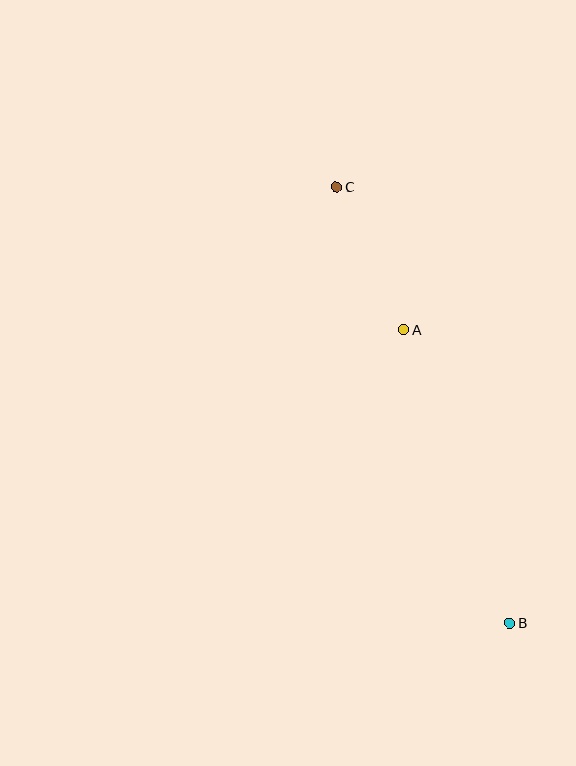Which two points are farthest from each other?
Points B and C are farthest from each other.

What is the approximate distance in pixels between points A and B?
The distance between A and B is approximately 312 pixels.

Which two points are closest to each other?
Points A and C are closest to each other.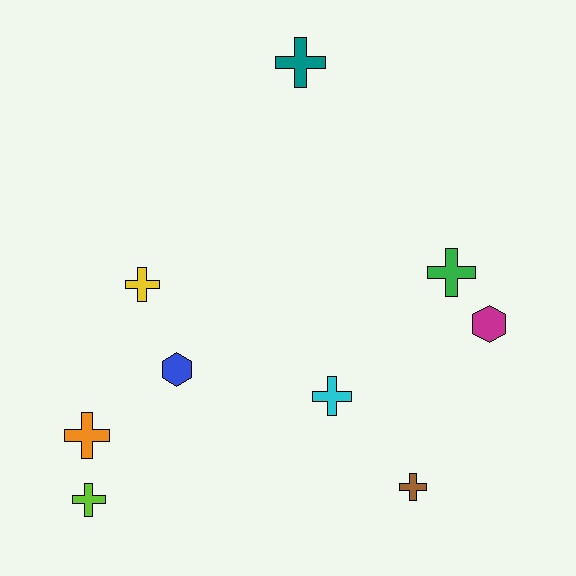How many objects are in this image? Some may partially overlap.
There are 9 objects.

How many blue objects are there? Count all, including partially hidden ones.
There is 1 blue object.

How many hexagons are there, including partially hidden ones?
There are 2 hexagons.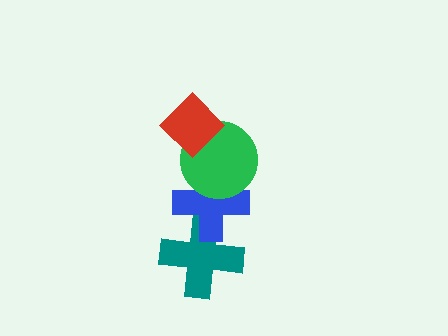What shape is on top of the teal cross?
The blue cross is on top of the teal cross.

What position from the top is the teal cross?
The teal cross is 4th from the top.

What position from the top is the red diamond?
The red diamond is 1st from the top.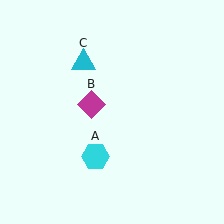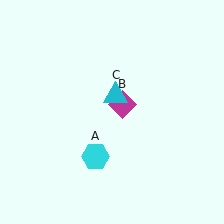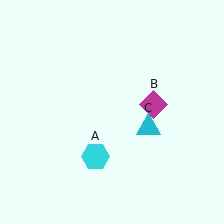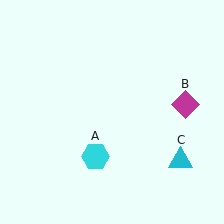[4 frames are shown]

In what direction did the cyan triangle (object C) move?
The cyan triangle (object C) moved down and to the right.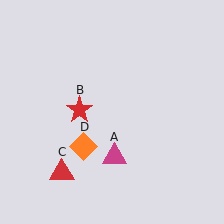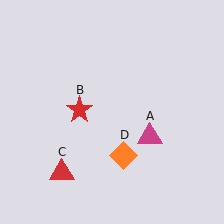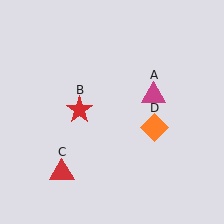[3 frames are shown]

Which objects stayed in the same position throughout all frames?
Red star (object B) and red triangle (object C) remained stationary.